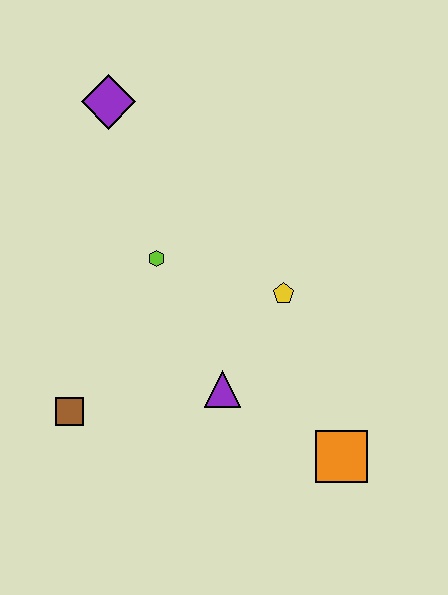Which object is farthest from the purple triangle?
The purple diamond is farthest from the purple triangle.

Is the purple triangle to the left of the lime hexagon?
No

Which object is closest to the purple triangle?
The yellow pentagon is closest to the purple triangle.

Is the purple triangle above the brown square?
Yes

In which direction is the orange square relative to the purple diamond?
The orange square is below the purple diamond.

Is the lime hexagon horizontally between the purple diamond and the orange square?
Yes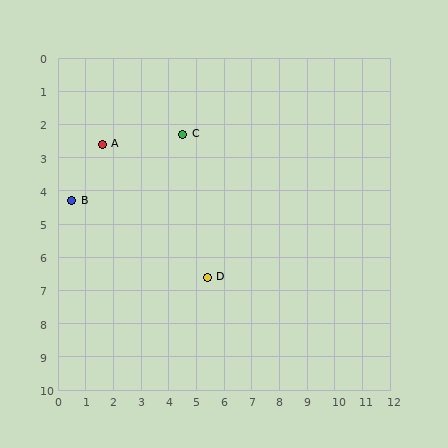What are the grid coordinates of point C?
Point C is at approximately (4.5, 2.3).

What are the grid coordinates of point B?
Point B is at approximately (0.5, 4.3).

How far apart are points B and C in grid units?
Points B and C are about 4.5 grid units apart.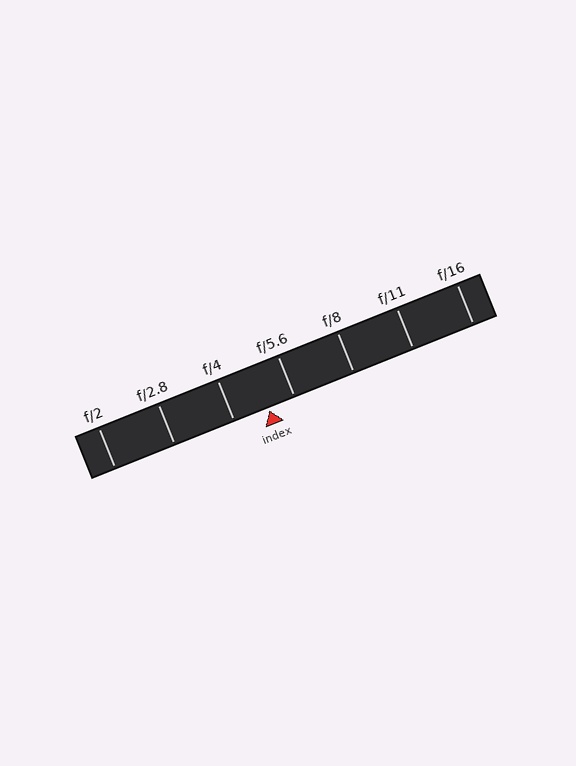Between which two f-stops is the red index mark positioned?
The index mark is between f/4 and f/5.6.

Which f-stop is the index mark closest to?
The index mark is closest to f/5.6.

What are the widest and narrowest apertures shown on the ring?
The widest aperture shown is f/2 and the narrowest is f/16.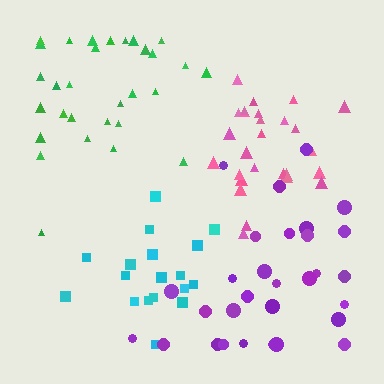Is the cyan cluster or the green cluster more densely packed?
Cyan.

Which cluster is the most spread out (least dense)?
Purple.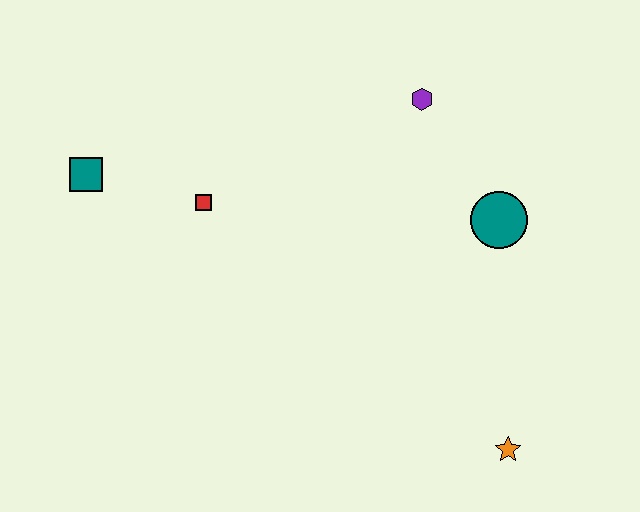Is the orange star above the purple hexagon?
No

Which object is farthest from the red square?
The orange star is farthest from the red square.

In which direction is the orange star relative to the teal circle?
The orange star is below the teal circle.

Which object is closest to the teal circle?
The purple hexagon is closest to the teal circle.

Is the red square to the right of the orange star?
No